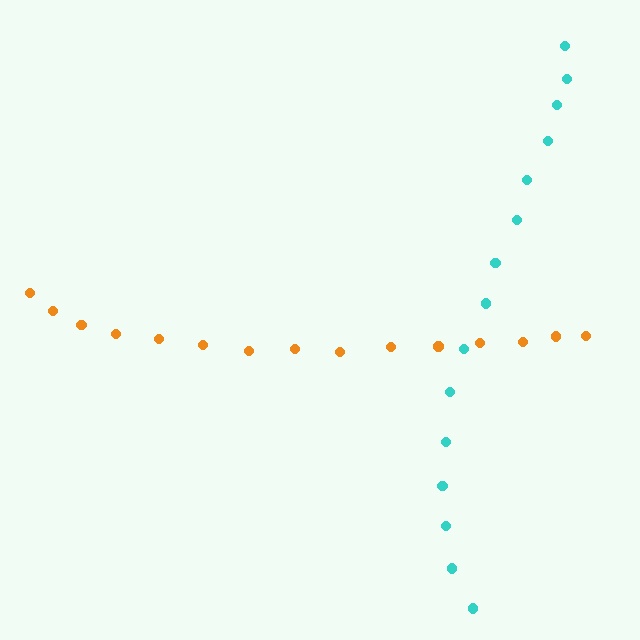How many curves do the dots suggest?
There are 2 distinct paths.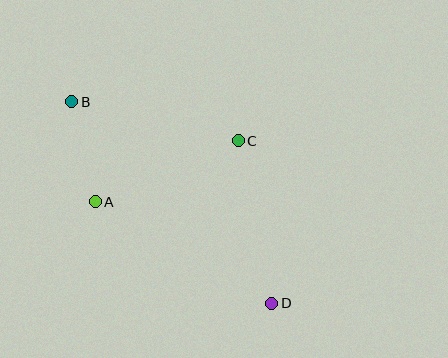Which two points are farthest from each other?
Points B and D are farthest from each other.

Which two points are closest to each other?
Points A and B are closest to each other.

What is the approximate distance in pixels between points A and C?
The distance between A and C is approximately 155 pixels.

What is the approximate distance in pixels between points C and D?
The distance between C and D is approximately 166 pixels.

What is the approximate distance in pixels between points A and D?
The distance between A and D is approximately 204 pixels.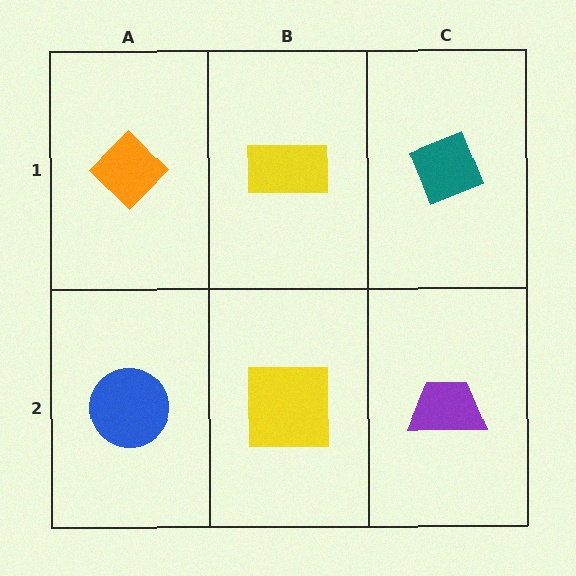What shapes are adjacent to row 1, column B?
A yellow square (row 2, column B), an orange diamond (row 1, column A), a teal diamond (row 1, column C).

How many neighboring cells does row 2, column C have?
2.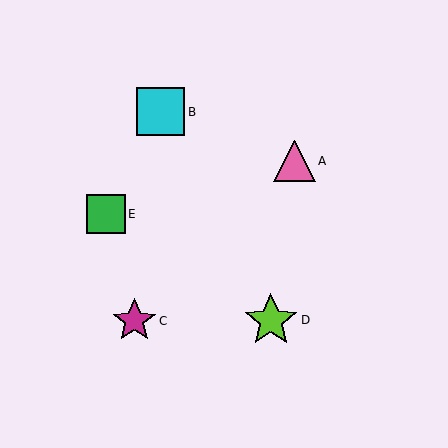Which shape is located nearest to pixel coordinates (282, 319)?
The lime star (labeled D) at (271, 320) is nearest to that location.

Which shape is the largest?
The lime star (labeled D) is the largest.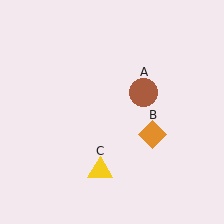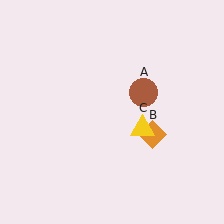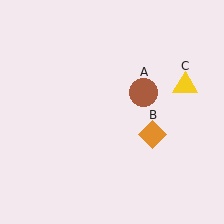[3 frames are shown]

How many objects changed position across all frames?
1 object changed position: yellow triangle (object C).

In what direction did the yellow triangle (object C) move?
The yellow triangle (object C) moved up and to the right.